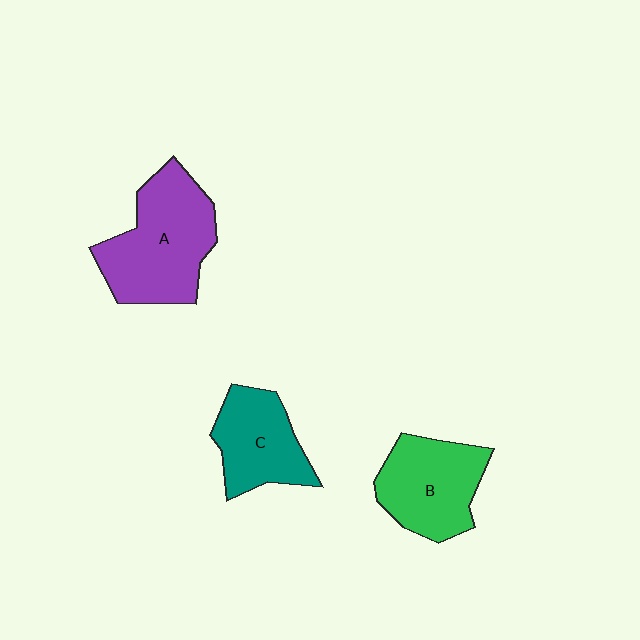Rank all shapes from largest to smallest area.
From largest to smallest: A (purple), B (green), C (teal).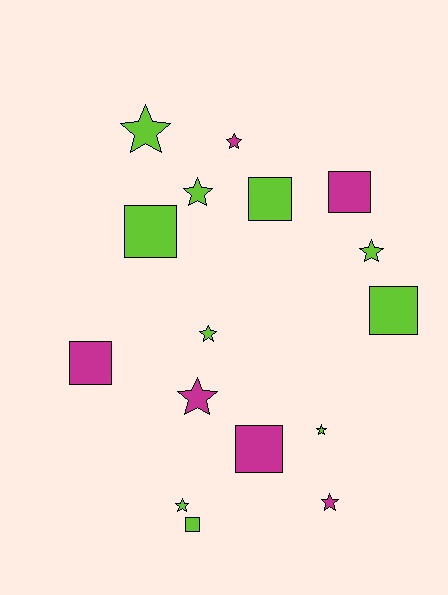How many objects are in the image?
There are 16 objects.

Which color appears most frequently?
Lime, with 10 objects.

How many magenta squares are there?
There are 3 magenta squares.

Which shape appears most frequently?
Star, with 9 objects.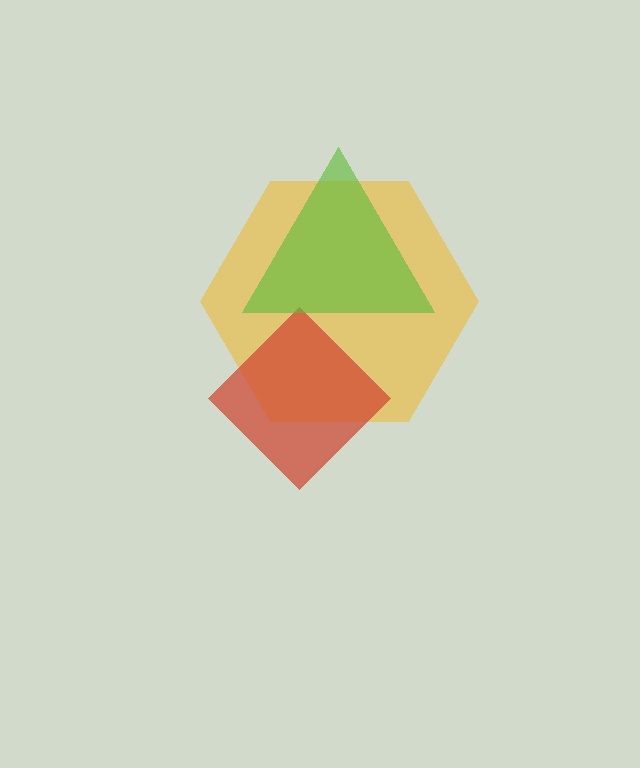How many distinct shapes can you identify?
There are 3 distinct shapes: a yellow hexagon, a red diamond, a lime triangle.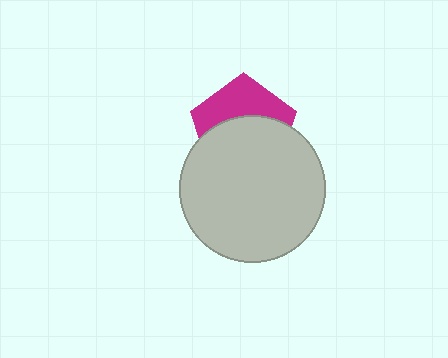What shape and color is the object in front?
The object in front is a light gray circle.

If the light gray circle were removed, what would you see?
You would see the complete magenta pentagon.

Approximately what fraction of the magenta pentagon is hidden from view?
Roughly 58% of the magenta pentagon is hidden behind the light gray circle.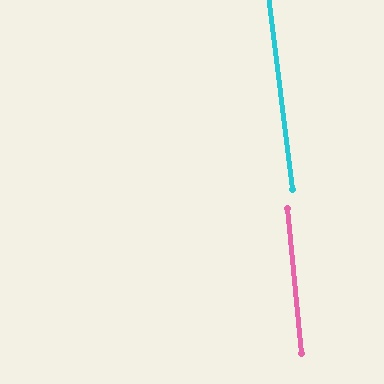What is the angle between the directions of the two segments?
Approximately 1 degree.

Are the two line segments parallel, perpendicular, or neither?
Parallel — their directions differ by only 1.4°.